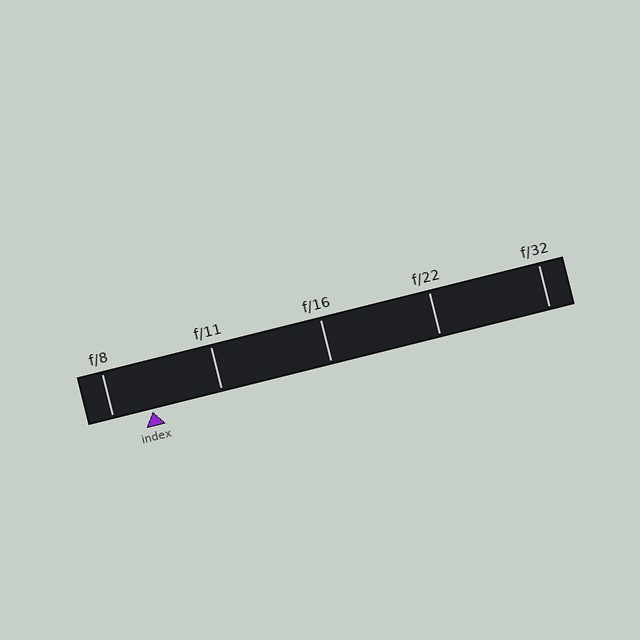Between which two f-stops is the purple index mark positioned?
The index mark is between f/8 and f/11.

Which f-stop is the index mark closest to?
The index mark is closest to f/8.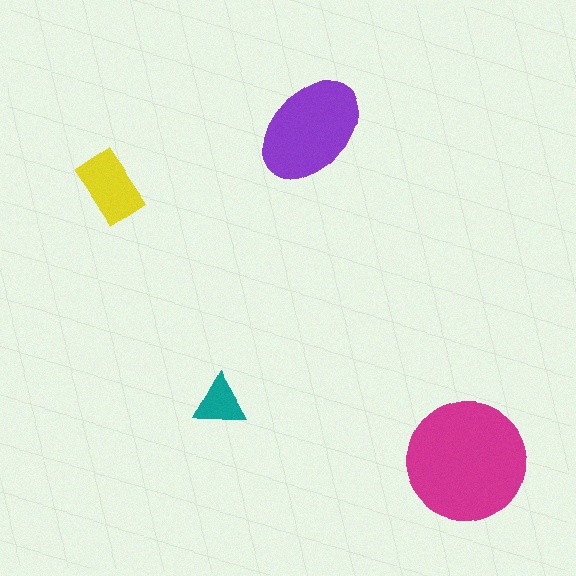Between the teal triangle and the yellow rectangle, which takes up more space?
The yellow rectangle.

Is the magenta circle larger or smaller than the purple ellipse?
Larger.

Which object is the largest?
The magenta circle.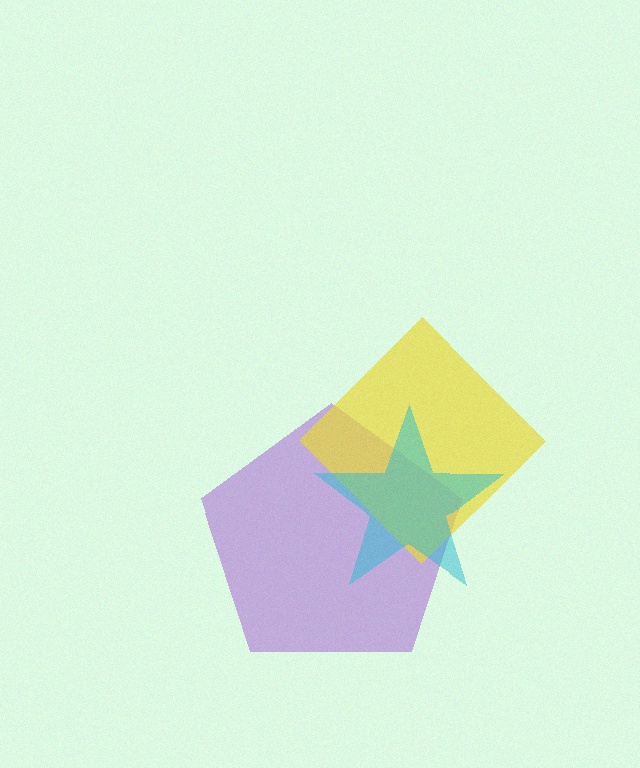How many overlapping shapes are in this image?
There are 3 overlapping shapes in the image.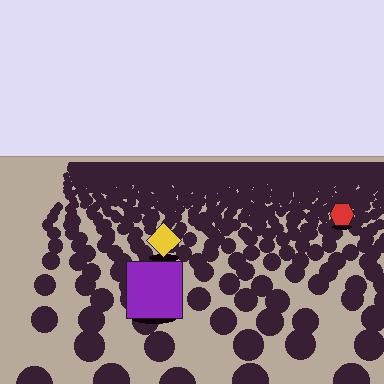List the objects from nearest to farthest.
From nearest to farthest: the purple square, the yellow diamond, the red hexagon.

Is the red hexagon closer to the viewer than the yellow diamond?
No. The yellow diamond is closer — you can tell from the texture gradient: the ground texture is coarser near it.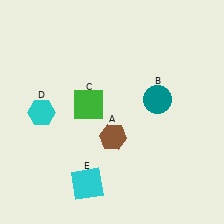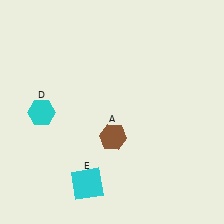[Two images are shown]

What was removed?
The green square (C), the teal circle (B) were removed in Image 2.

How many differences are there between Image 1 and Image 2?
There are 2 differences between the two images.